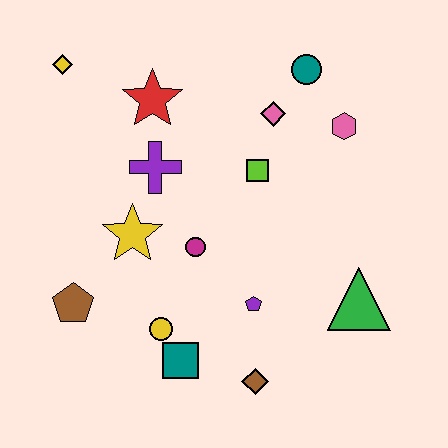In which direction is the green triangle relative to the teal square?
The green triangle is to the right of the teal square.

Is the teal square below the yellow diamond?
Yes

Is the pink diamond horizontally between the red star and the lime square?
No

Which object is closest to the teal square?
The yellow circle is closest to the teal square.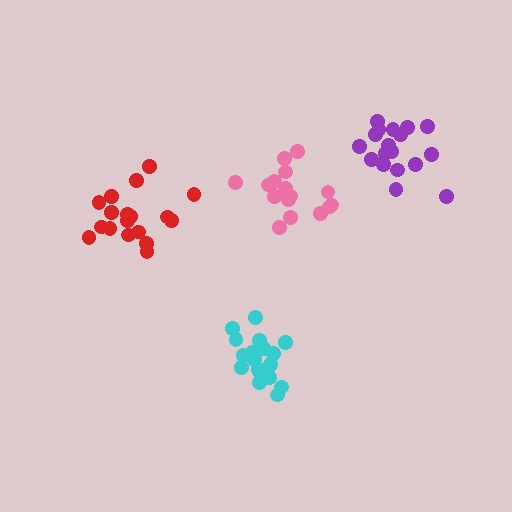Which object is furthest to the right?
The purple cluster is rightmost.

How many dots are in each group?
Group 1: 17 dots, Group 2: 18 dots, Group 3: 19 dots, Group 4: 18 dots (72 total).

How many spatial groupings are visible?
There are 4 spatial groupings.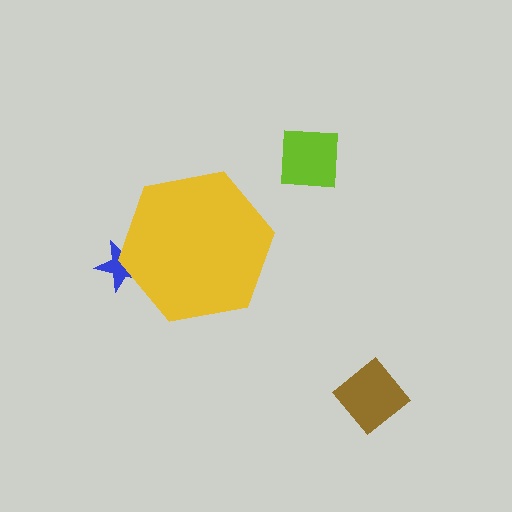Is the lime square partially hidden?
No, the lime square is fully visible.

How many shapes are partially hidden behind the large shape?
1 shape is partially hidden.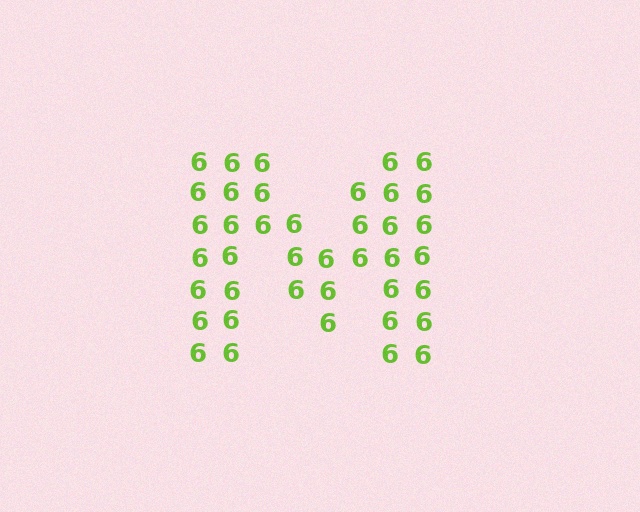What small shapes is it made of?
It is made of small digit 6's.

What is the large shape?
The large shape is the letter M.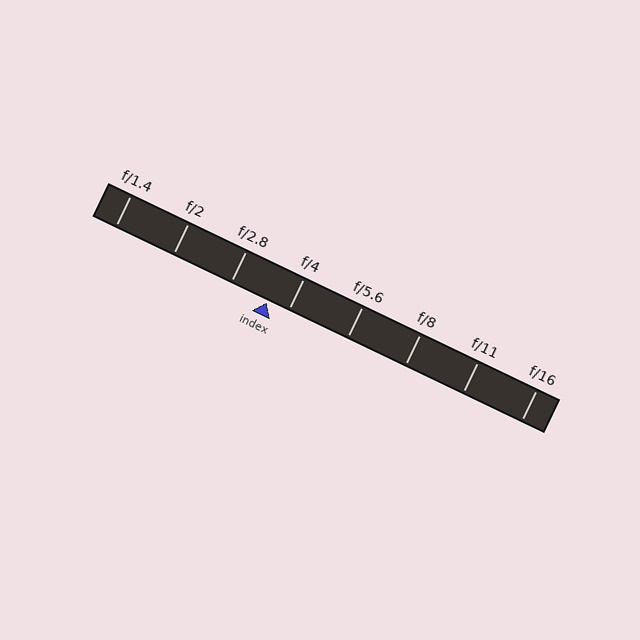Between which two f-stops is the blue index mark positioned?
The index mark is between f/2.8 and f/4.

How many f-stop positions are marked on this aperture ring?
There are 8 f-stop positions marked.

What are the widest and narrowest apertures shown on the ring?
The widest aperture shown is f/1.4 and the narrowest is f/16.